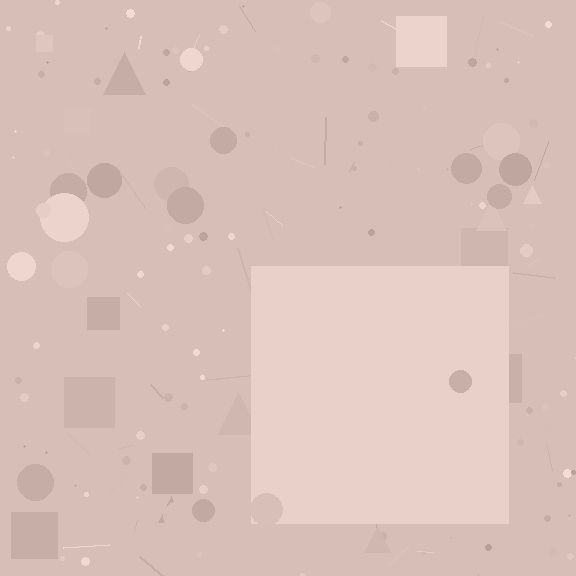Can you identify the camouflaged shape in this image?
The camouflaged shape is a square.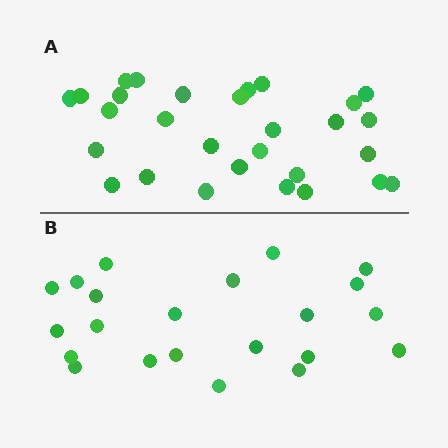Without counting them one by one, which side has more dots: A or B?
Region A (the top region) has more dots.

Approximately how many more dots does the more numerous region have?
Region A has roughly 8 or so more dots than region B.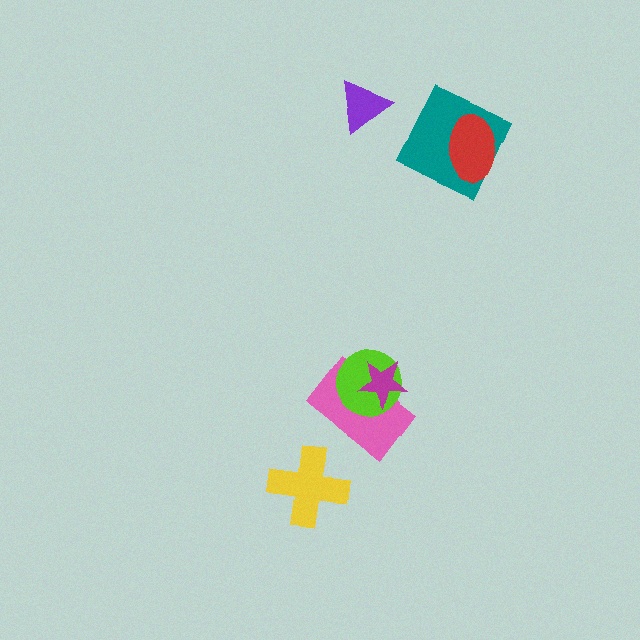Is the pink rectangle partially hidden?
Yes, it is partially covered by another shape.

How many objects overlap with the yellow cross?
0 objects overlap with the yellow cross.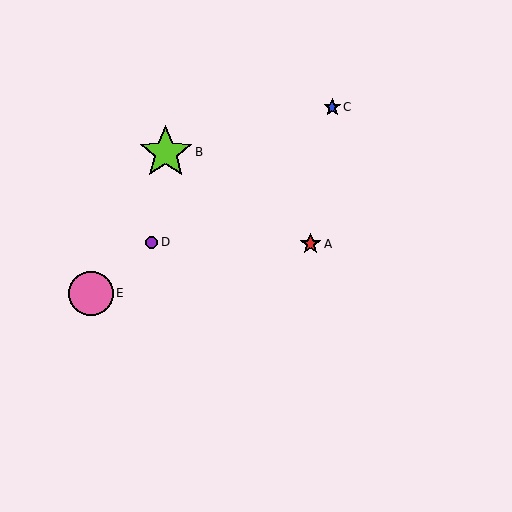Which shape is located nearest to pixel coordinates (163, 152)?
The lime star (labeled B) at (166, 152) is nearest to that location.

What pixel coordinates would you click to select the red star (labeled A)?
Click at (311, 244) to select the red star A.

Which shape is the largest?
The lime star (labeled B) is the largest.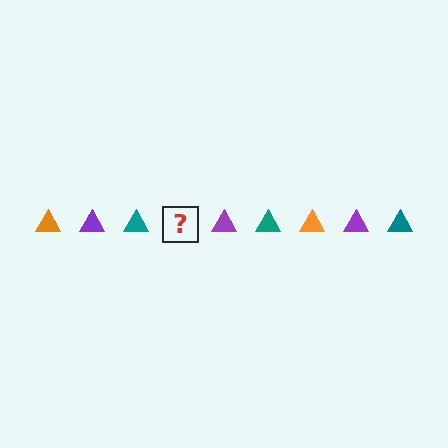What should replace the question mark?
The question mark should be replaced with an orange triangle.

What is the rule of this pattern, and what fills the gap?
The rule is that the pattern cycles through orange, purple, teal triangles. The gap should be filled with an orange triangle.